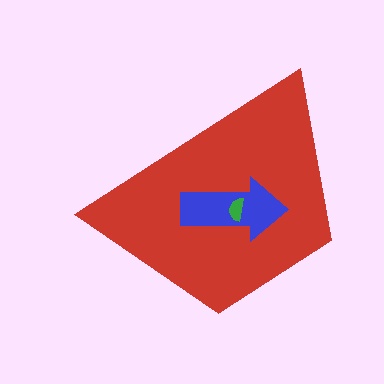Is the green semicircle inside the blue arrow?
Yes.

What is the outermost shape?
The red trapezoid.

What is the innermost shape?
The green semicircle.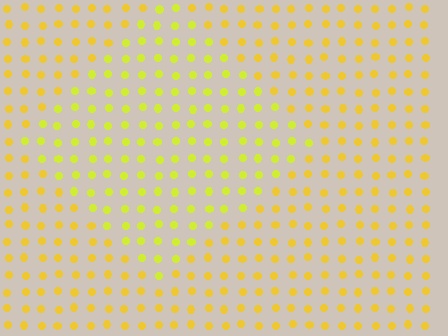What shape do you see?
I see a diamond.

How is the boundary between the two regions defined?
The boundary is defined purely by a slight shift in hue (about 22 degrees). Spacing, size, and orientation are identical on both sides.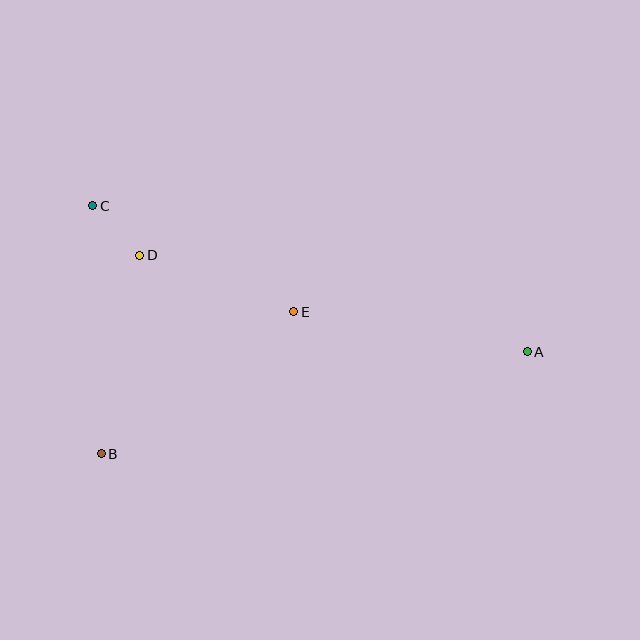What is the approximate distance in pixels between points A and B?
The distance between A and B is approximately 438 pixels.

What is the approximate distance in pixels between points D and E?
The distance between D and E is approximately 164 pixels.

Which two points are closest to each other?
Points C and D are closest to each other.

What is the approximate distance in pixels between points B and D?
The distance between B and D is approximately 202 pixels.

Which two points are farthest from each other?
Points A and C are farthest from each other.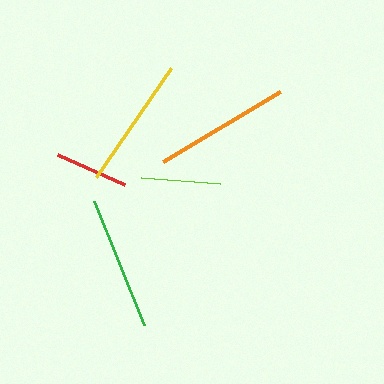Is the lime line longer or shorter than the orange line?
The orange line is longer than the lime line.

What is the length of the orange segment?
The orange segment is approximately 137 pixels long.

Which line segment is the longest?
The orange line is the longest at approximately 137 pixels.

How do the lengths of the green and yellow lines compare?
The green and yellow lines are approximately the same length.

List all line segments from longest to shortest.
From longest to shortest: orange, green, yellow, lime, red.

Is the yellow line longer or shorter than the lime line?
The yellow line is longer than the lime line.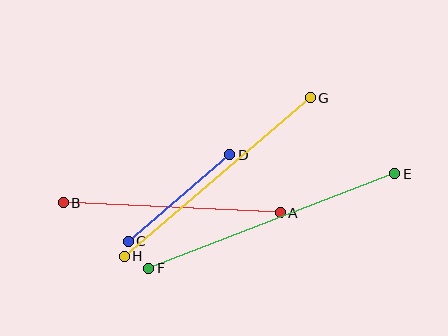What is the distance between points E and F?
The distance is approximately 263 pixels.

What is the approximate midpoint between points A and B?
The midpoint is at approximately (172, 208) pixels.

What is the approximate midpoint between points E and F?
The midpoint is at approximately (272, 221) pixels.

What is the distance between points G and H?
The distance is approximately 244 pixels.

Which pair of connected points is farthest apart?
Points E and F are farthest apart.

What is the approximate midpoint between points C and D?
The midpoint is at approximately (179, 198) pixels.